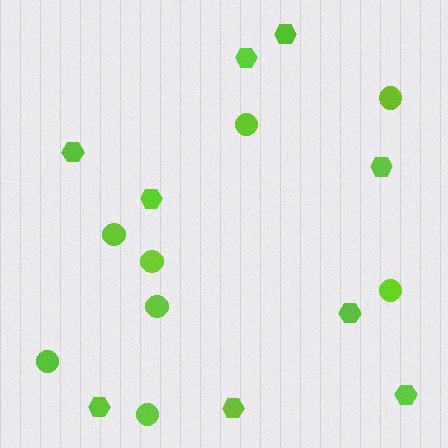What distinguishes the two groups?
There are 2 groups: one group of circles (8) and one group of hexagons (9).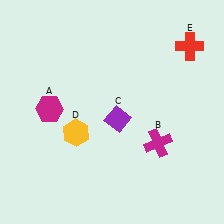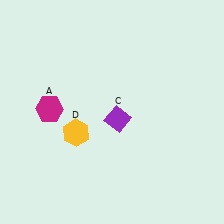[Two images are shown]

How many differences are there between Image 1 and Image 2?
There are 2 differences between the two images.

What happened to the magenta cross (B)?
The magenta cross (B) was removed in Image 2. It was in the bottom-right area of Image 1.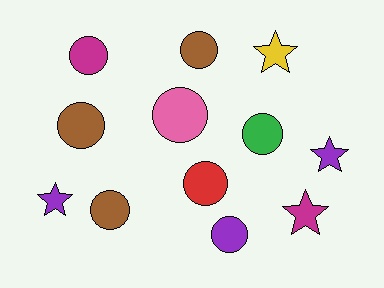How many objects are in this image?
There are 12 objects.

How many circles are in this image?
There are 8 circles.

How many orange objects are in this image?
There are no orange objects.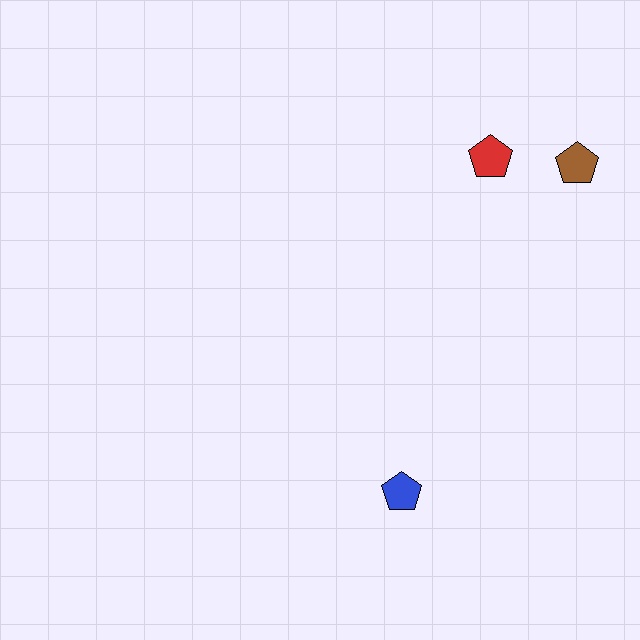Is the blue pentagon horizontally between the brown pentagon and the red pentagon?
No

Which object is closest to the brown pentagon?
The red pentagon is closest to the brown pentagon.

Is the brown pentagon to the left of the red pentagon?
No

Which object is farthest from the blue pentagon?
The brown pentagon is farthest from the blue pentagon.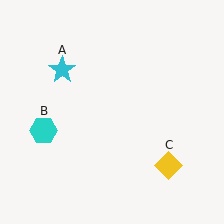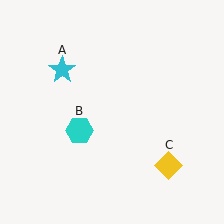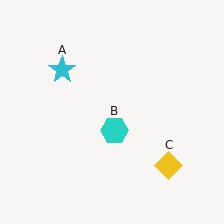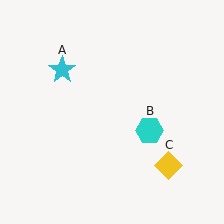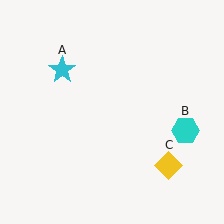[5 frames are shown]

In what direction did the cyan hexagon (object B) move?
The cyan hexagon (object B) moved right.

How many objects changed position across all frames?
1 object changed position: cyan hexagon (object B).